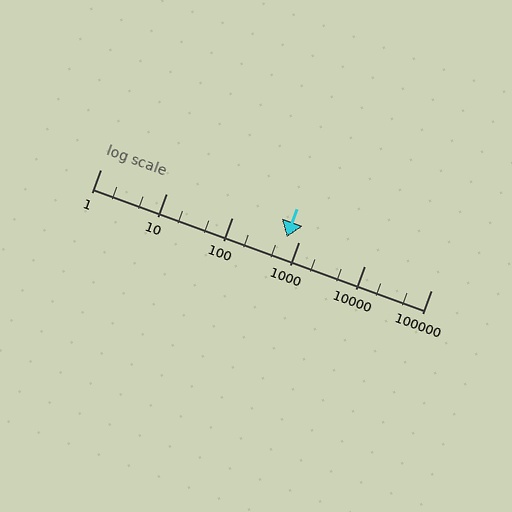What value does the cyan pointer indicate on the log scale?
The pointer indicates approximately 670.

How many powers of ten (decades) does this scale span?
The scale spans 5 decades, from 1 to 100000.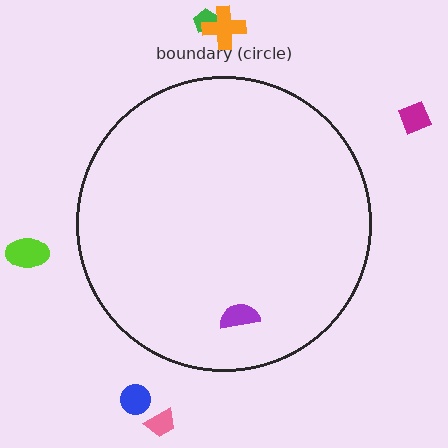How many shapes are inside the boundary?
1 inside, 6 outside.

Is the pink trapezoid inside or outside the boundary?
Outside.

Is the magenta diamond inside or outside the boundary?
Outside.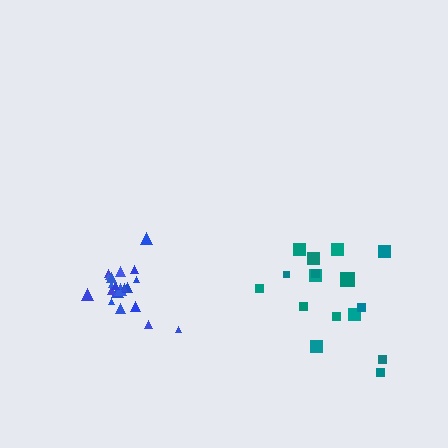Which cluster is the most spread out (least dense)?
Teal.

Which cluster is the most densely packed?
Blue.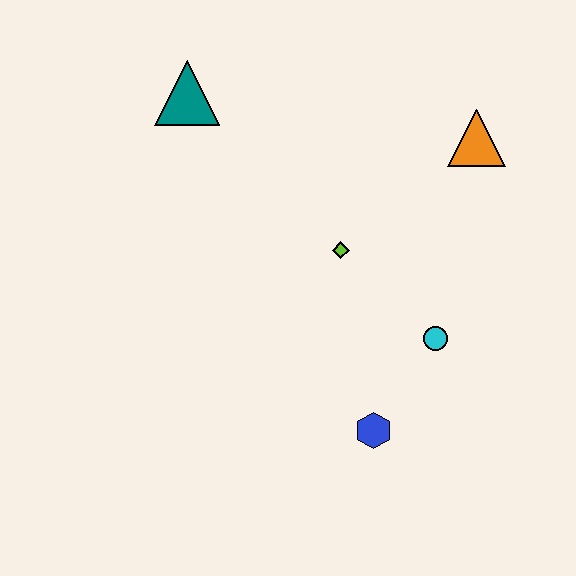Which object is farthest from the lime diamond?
The teal triangle is farthest from the lime diamond.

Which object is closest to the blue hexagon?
The cyan circle is closest to the blue hexagon.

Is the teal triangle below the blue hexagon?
No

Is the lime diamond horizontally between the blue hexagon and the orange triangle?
No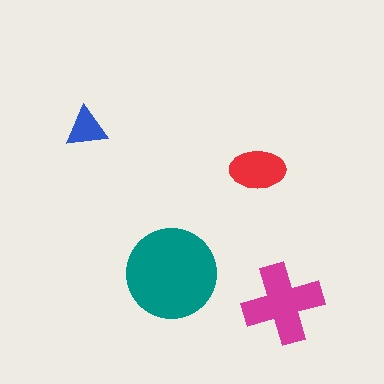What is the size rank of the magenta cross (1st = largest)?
2nd.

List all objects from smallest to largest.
The blue triangle, the red ellipse, the magenta cross, the teal circle.